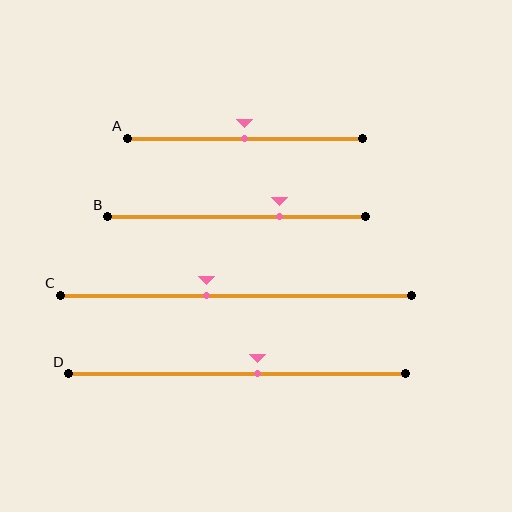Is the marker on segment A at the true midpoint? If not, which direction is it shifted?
Yes, the marker on segment A is at the true midpoint.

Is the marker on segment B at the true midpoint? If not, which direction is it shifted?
No, the marker on segment B is shifted to the right by about 17% of the segment length.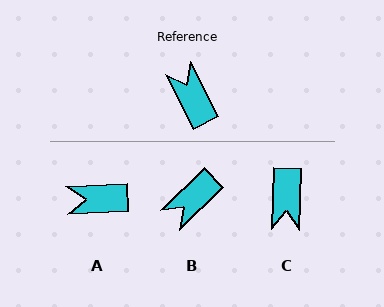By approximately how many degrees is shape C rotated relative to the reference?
Approximately 151 degrees counter-clockwise.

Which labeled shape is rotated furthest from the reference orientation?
C, about 151 degrees away.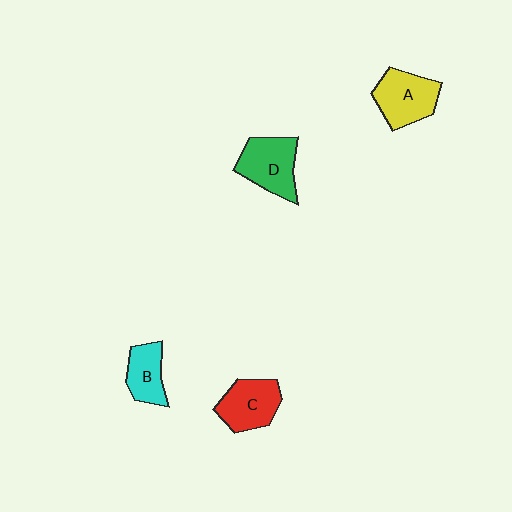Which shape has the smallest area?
Shape B (cyan).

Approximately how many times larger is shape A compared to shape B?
Approximately 1.4 times.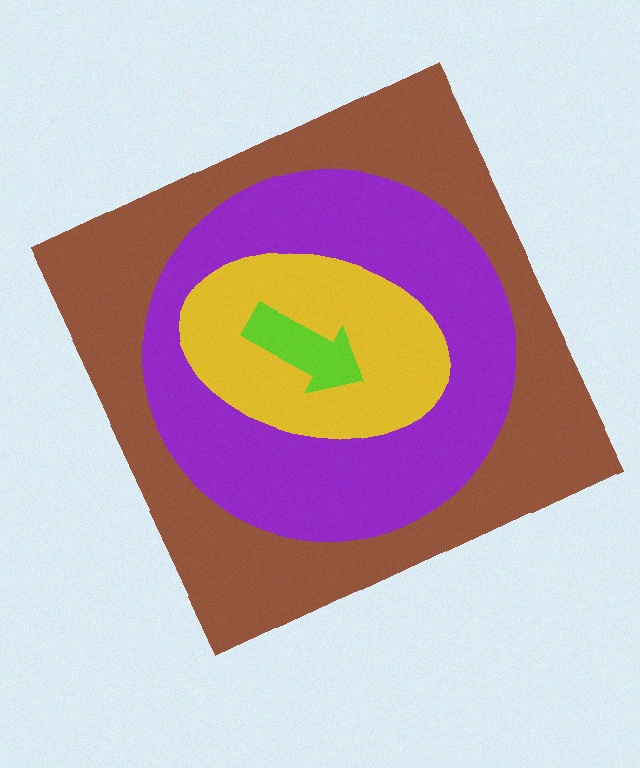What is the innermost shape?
The lime arrow.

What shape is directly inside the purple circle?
The yellow ellipse.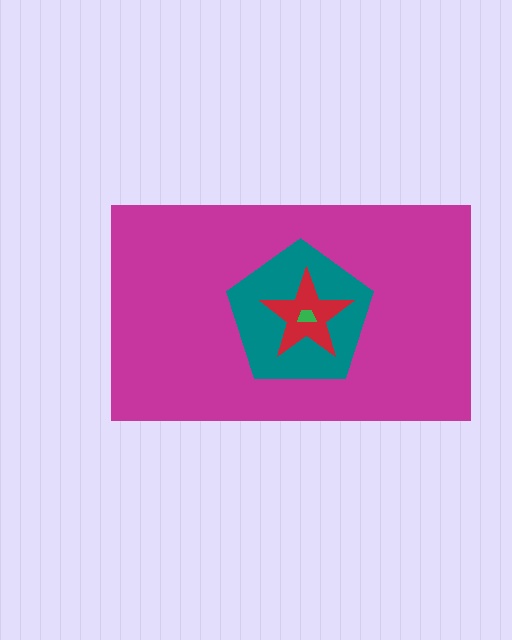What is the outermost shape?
The magenta rectangle.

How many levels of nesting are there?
4.